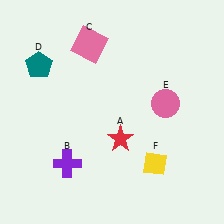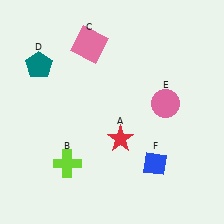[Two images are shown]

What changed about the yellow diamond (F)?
In Image 1, F is yellow. In Image 2, it changed to blue.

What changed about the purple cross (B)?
In Image 1, B is purple. In Image 2, it changed to lime.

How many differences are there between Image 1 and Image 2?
There are 2 differences between the two images.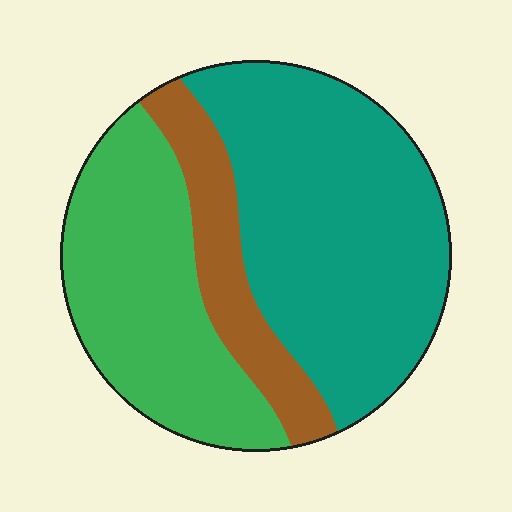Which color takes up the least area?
Brown, at roughly 15%.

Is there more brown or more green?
Green.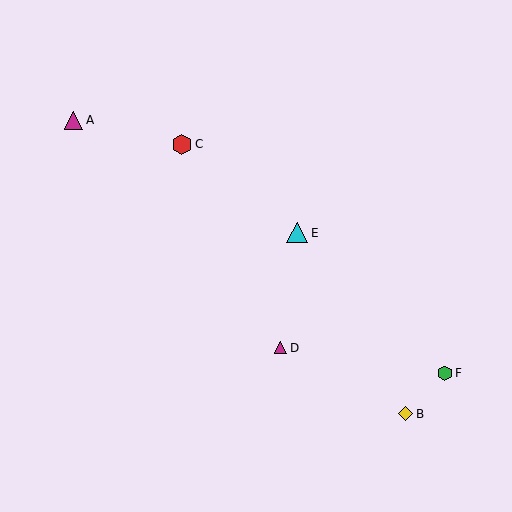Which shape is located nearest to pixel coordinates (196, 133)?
The red hexagon (labeled C) at (182, 144) is nearest to that location.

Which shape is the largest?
The cyan triangle (labeled E) is the largest.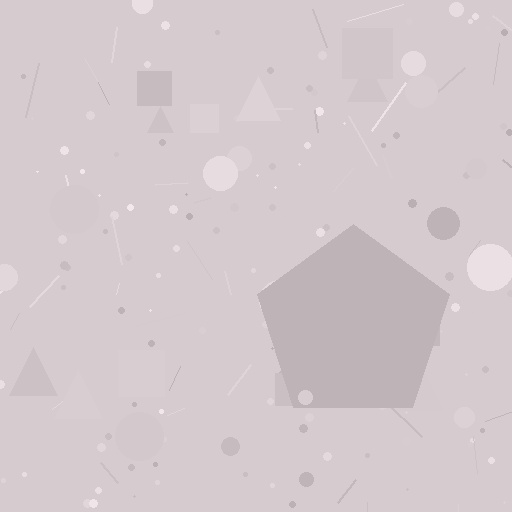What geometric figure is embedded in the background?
A pentagon is embedded in the background.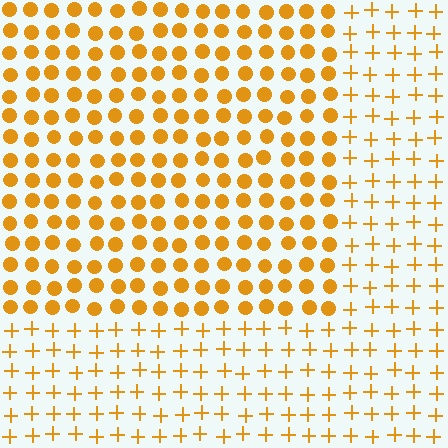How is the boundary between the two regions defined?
The boundary is defined by a change in element shape: circles inside vs. plus signs outside. All elements share the same color and spacing.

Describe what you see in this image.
The image is filled with small orange elements arranged in a uniform grid. A rectangle-shaped region contains circles, while the surrounding area contains plus signs. The boundary is defined purely by the change in element shape.